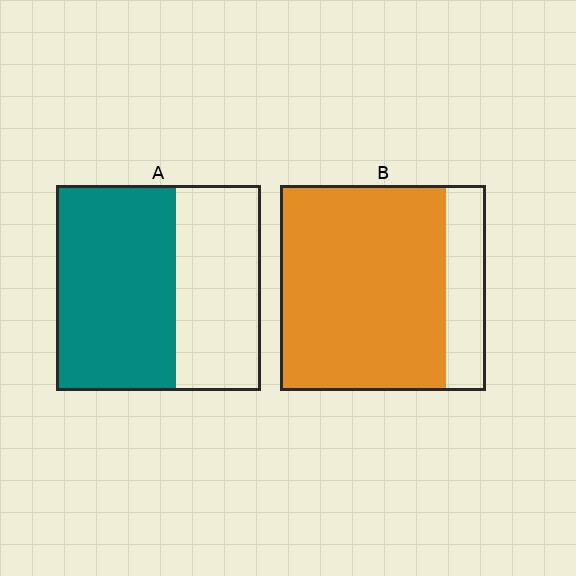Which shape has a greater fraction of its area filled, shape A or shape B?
Shape B.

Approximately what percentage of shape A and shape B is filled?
A is approximately 60% and B is approximately 80%.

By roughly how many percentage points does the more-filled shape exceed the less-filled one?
By roughly 20 percentage points (B over A).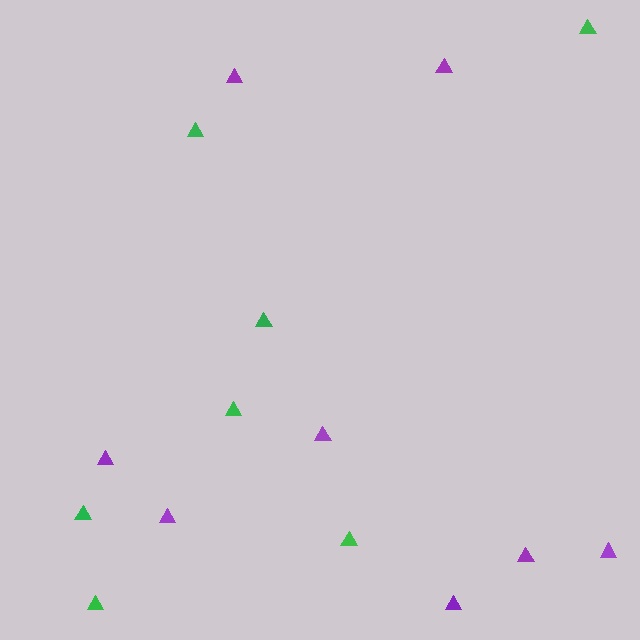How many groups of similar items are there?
There are 2 groups: one group of green triangles (7) and one group of purple triangles (8).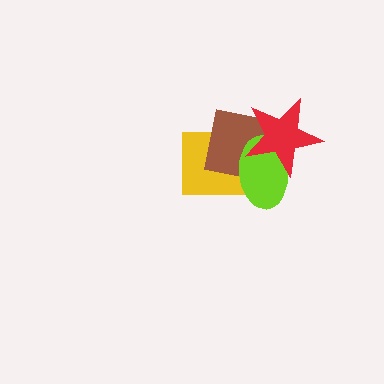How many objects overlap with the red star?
2 objects overlap with the red star.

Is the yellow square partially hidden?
Yes, it is partially covered by another shape.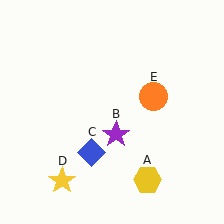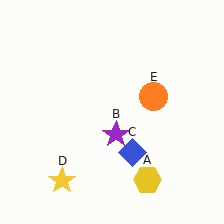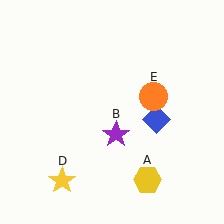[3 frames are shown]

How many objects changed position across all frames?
1 object changed position: blue diamond (object C).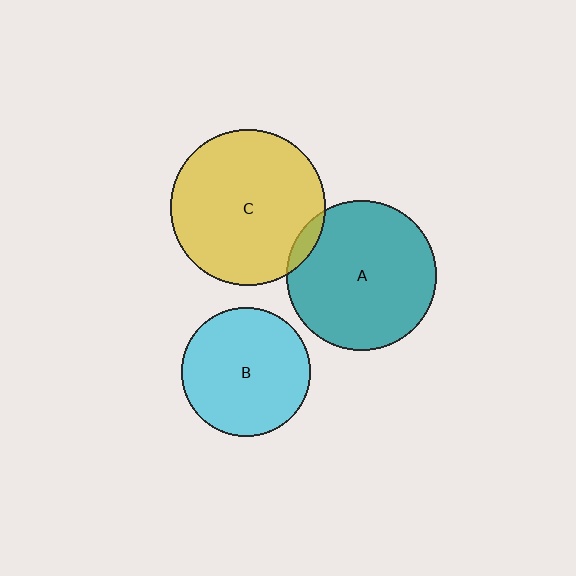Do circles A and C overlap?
Yes.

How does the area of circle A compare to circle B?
Approximately 1.3 times.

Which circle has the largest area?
Circle C (yellow).